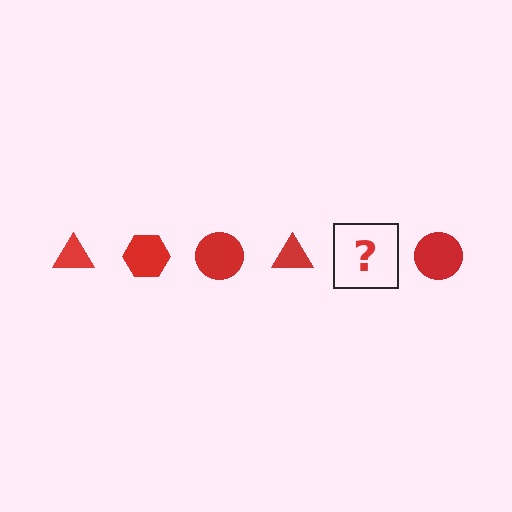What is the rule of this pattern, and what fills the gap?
The rule is that the pattern cycles through triangle, hexagon, circle shapes in red. The gap should be filled with a red hexagon.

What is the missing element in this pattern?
The missing element is a red hexagon.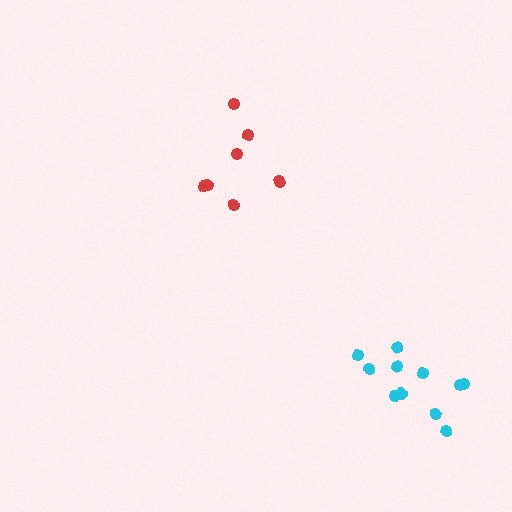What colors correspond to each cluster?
The clusters are colored: cyan, red.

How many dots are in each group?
Group 1: 11 dots, Group 2: 7 dots (18 total).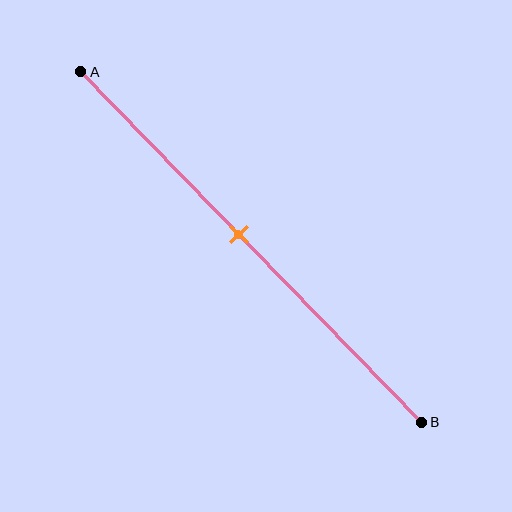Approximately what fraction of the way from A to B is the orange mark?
The orange mark is approximately 45% of the way from A to B.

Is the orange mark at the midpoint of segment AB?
No, the mark is at about 45% from A, not at the 50% midpoint.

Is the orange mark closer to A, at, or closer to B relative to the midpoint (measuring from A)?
The orange mark is closer to point A than the midpoint of segment AB.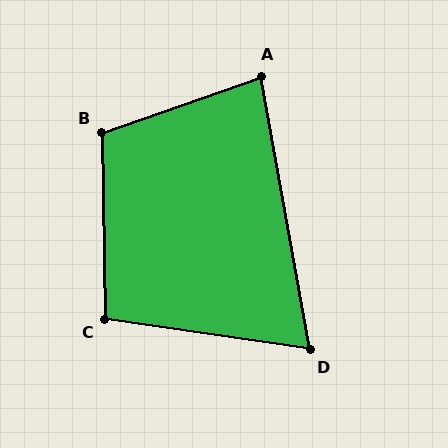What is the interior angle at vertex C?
Approximately 99 degrees (obtuse).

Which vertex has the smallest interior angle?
D, at approximately 71 degrees.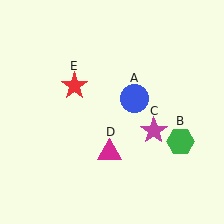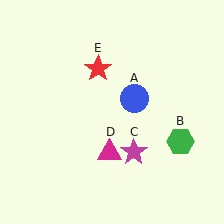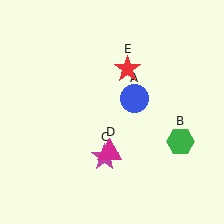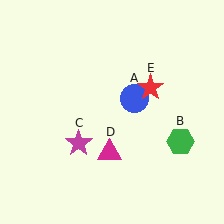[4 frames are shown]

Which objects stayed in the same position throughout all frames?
Blue circle (object A) and green hexagon (object B) and magenta triangle (object D) remained stationary.